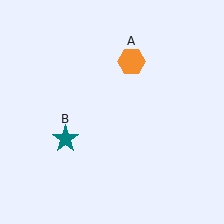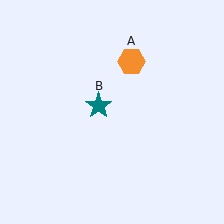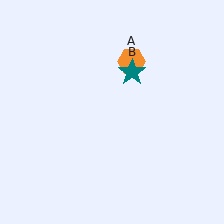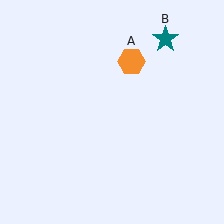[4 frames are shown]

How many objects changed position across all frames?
1 object changed position: teal star (object B).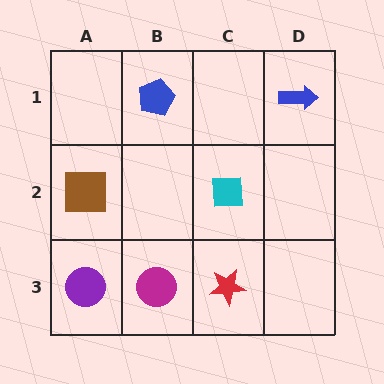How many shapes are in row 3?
3 shapes.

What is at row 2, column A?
A brown square.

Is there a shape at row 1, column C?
No, that cell is empty.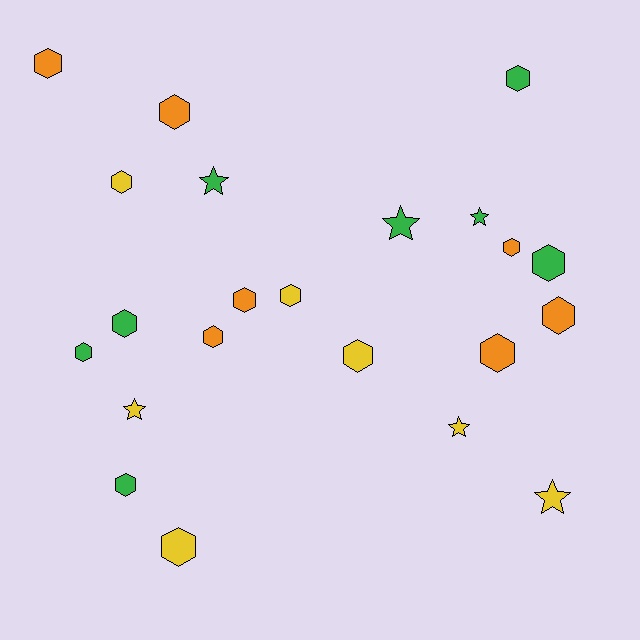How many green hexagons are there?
There are 5 green hexagons.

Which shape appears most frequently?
Hexagon, with 16 objects.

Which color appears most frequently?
Green, with 8 objects.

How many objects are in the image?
There are 22 objects.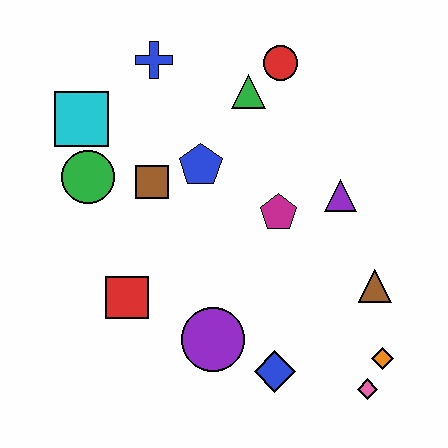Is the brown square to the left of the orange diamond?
Yes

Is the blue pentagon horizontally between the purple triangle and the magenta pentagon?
No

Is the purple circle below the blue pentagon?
Yes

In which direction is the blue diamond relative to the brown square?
The blue diamond is below the brown square.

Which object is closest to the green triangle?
The red circle is closest to the green triangle.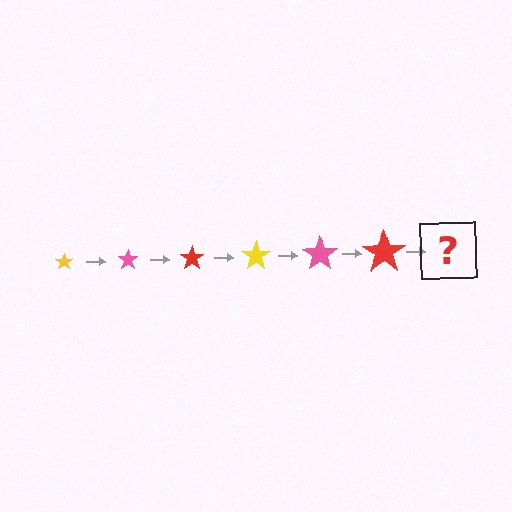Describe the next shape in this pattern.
It should be a yellow star, larger than the previous one.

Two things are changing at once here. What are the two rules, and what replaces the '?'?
The two rules are that the star grows larger each step and the color cycles through yellow, pink, and red. The '?' should be a yellow star, larger than the previous one.